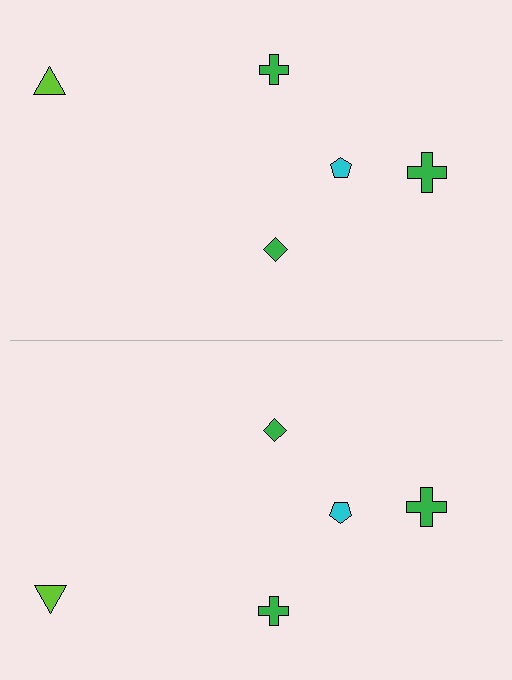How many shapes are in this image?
There are 10 shapes in this image.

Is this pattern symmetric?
Yes, this pattern has bilateral (reflection) symmetry.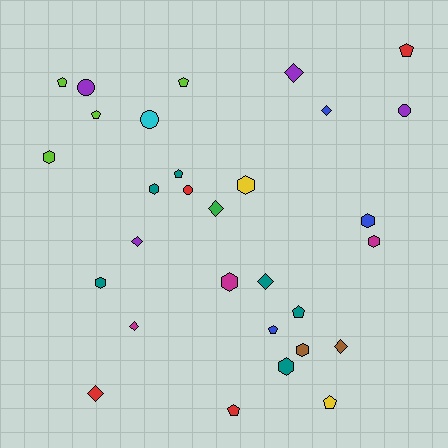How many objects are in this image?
There are 30 objects.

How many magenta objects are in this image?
There are 3 magenta objects.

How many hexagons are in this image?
There are 9 hexagons.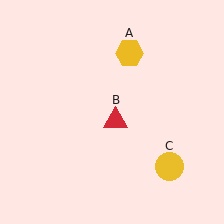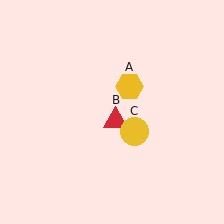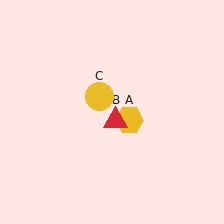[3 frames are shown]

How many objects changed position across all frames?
2 objects changed position: yellow hexagon (object A), yellow circle (object C).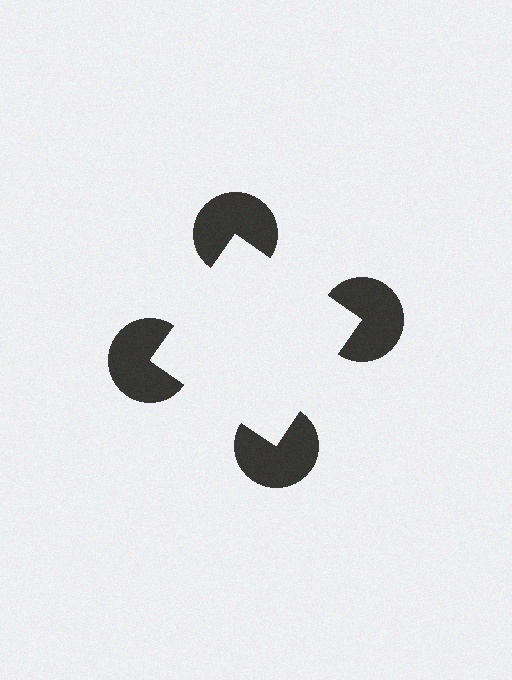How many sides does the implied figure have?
4 sides.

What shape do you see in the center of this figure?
An illusory square — its edges are inferred from the aligned wedge cuts in the pac-man discs, not physically drawn.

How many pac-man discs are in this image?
There are 4 — one at each vertex of the illusory square.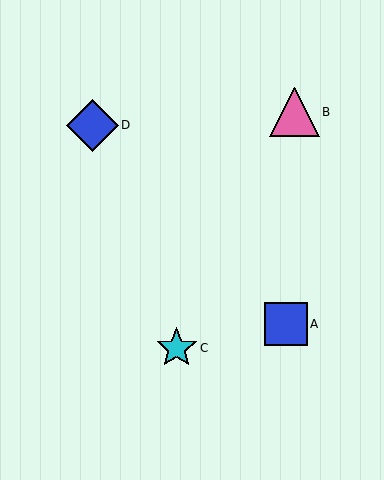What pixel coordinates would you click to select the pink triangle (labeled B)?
Click at (295, 112) to select the pink triangle B.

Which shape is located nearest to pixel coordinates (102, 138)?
The blue diamond (labeled D) at (92, 125) is nearest to that location.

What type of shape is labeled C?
Shape C is a cyan star.